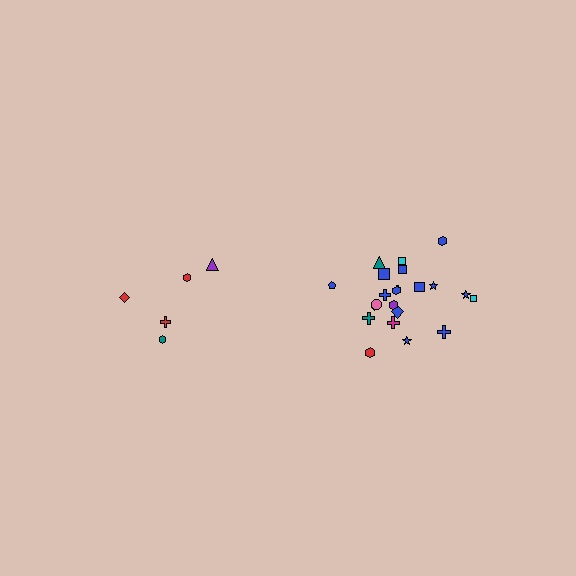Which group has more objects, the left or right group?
The right group.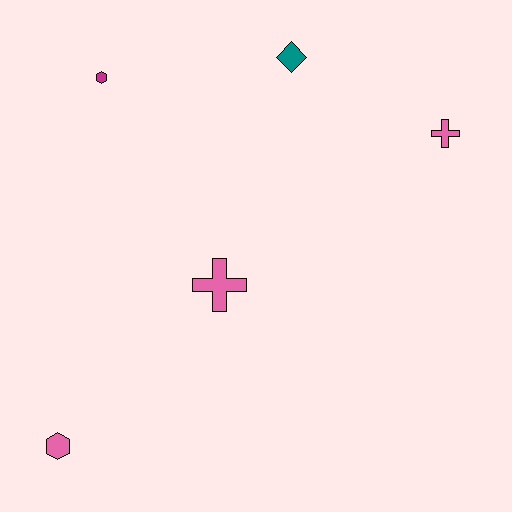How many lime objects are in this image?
There are no lime objects.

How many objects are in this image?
There are 5 objects.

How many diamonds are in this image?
There is 1 diamond.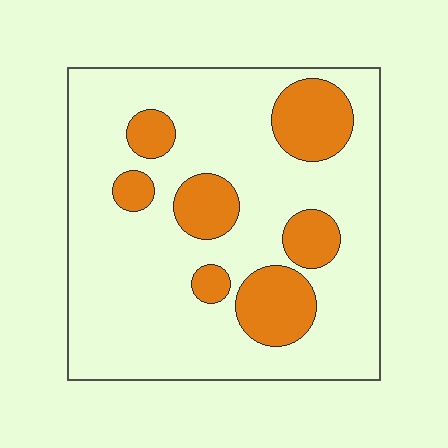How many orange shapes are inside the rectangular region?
7.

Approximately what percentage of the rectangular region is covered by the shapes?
Approximately 20%.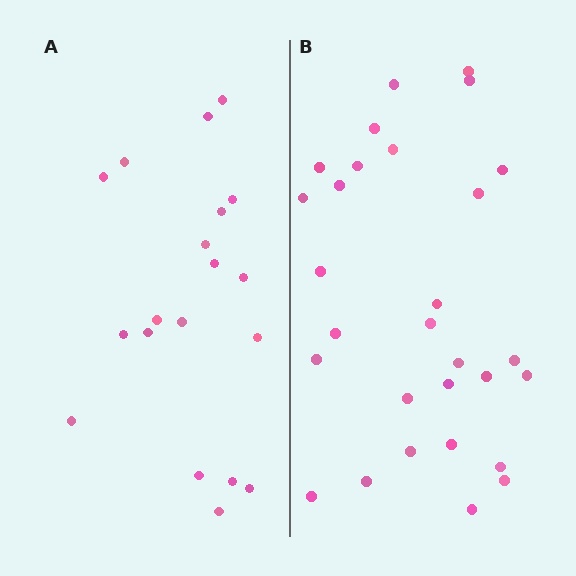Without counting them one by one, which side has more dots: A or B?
Region B (the right region) has more dots.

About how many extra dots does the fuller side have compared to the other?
Region B has roughly 10 or so more dots than region A.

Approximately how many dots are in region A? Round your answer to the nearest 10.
About 20 dots. (The exact count is 19, which rounds to 20.)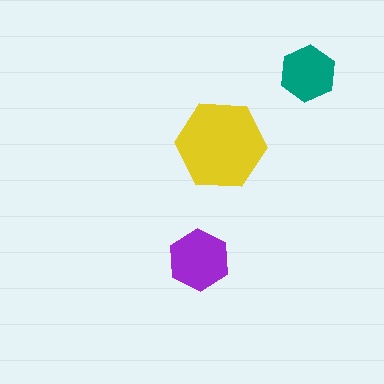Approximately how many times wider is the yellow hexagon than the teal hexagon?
About 1.5 times wider.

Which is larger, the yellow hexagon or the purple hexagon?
The yellow one.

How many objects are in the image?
There are 3 objects in the image.